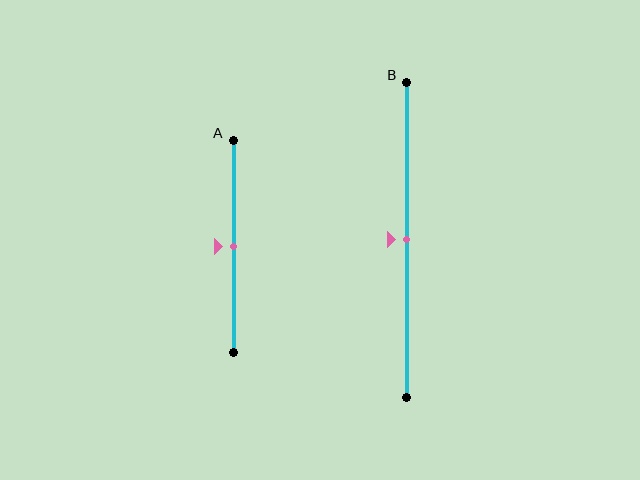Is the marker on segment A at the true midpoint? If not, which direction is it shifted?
Yes, the marker on segment A is at the true midpoint.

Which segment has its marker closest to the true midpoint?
Segment A has its marker closest to the true midpoint.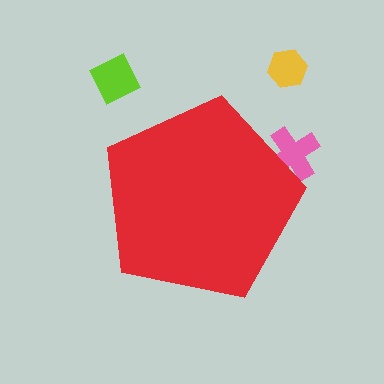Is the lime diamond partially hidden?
No, the lime diamond is fully visible.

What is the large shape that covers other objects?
A red pentagon.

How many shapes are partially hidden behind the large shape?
1 shape is partially hidden.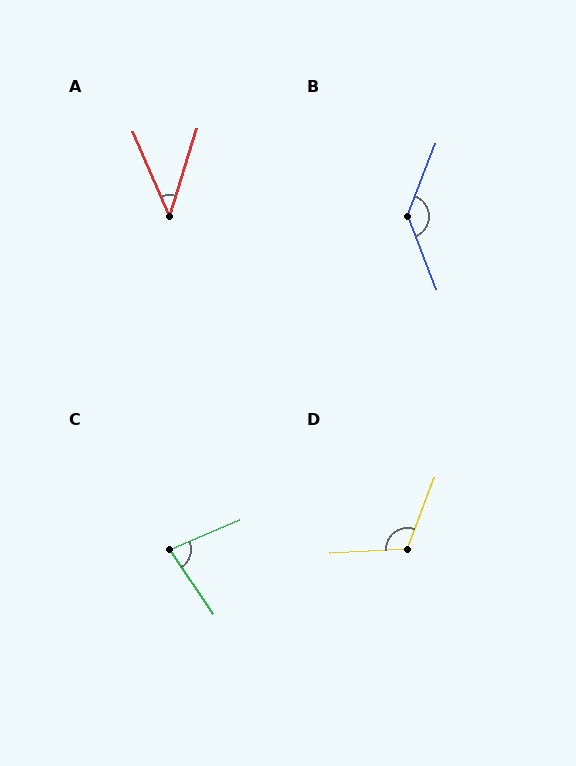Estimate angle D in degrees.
Approximately 114 degrees.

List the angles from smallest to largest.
A (41°), C (78°), D (114°), B (137°).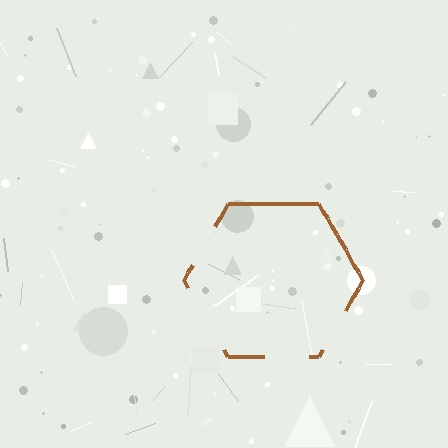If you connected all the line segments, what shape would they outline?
They would outline a hexagon.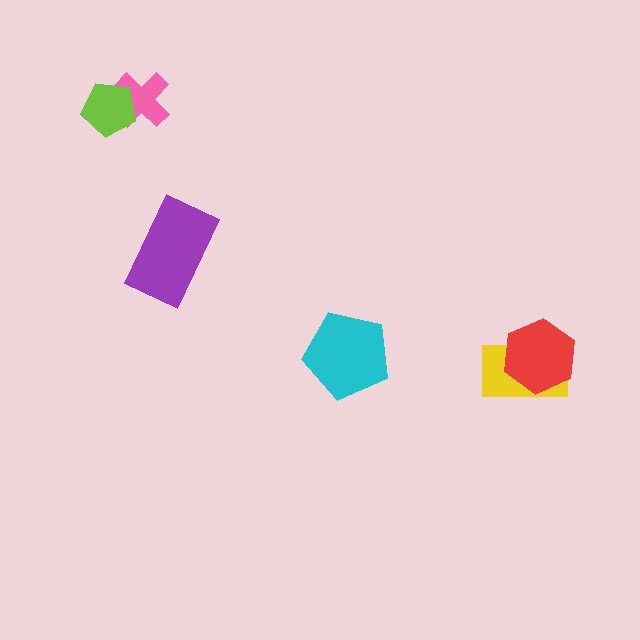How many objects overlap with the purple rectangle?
0 objects overlap with the purple rectangle.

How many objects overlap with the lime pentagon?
1 object overlaps with the lime pentagon.